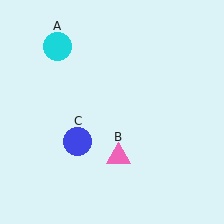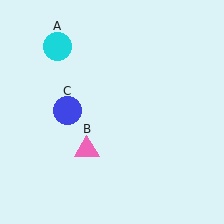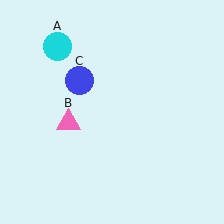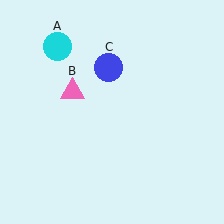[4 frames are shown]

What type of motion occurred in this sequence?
The pink triangle (object B), blue circle (object C) rotated clockwise around the center of the scene.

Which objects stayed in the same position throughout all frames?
Cyan circle (object A) remained stationary.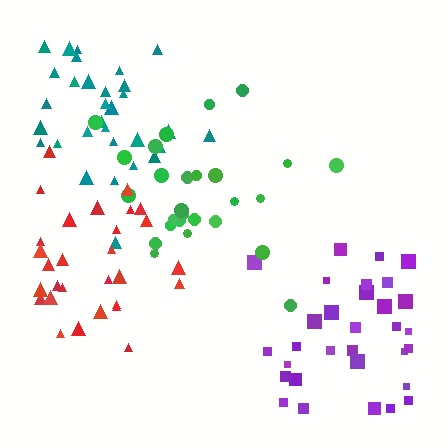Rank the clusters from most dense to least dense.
red, teal, green, purple.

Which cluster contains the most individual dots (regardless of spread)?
Teal (31).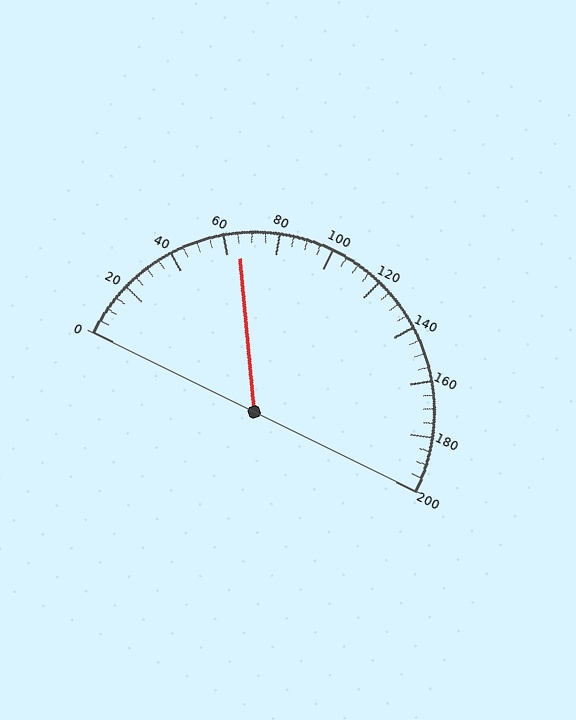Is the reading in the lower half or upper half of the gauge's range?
The reading is in the lower half of the range (0 to 200).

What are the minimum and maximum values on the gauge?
The gauge ranges from 0 to 200.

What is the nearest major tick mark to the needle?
The nearest major tick mark is 60.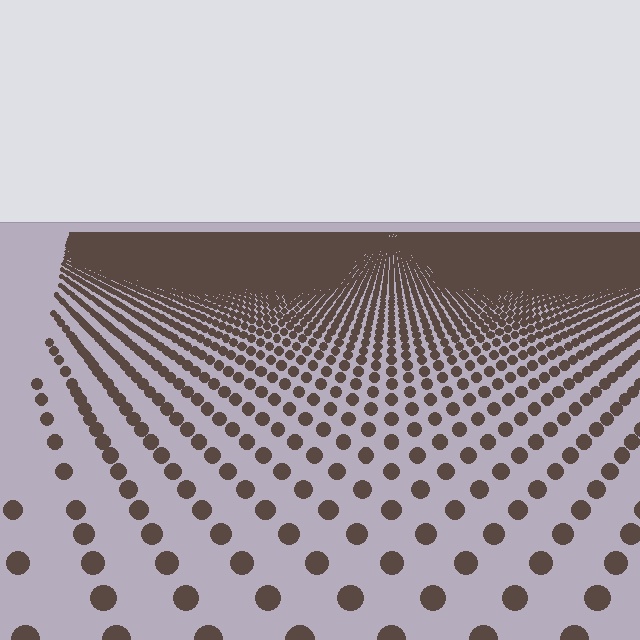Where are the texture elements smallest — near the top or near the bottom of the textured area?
Near the top.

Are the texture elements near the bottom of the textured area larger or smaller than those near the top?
Larger. Near the bottom, elements are closer to the viewer and appear at a bigger on-screen size.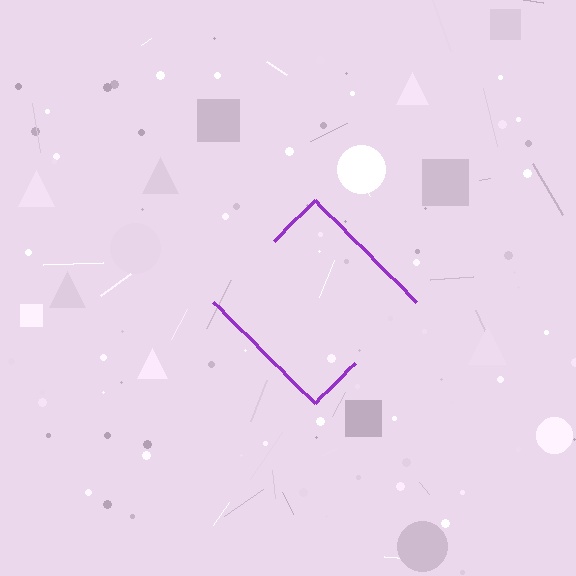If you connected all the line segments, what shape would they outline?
They would outline a diamond.